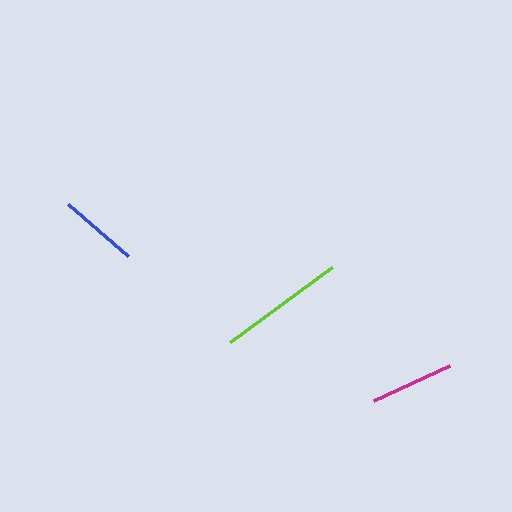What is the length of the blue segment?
The blue segment is approximately 79 pixels long.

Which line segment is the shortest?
The blue line is the shortest at approximately 79 pixels.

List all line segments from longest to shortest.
From longest to shortest: lime, magenta, blue.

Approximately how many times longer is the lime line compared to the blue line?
The lime line is approximately 1.6 times the length of the blue line.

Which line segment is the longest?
The lime line is the longest at approximately 127 pixels.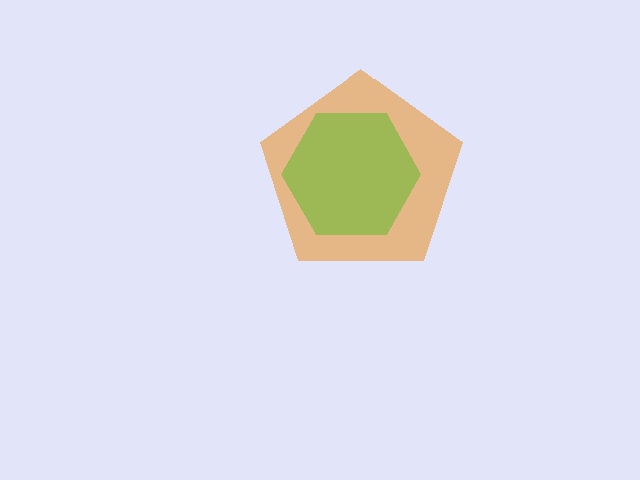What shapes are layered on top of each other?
The layered shapes are: an orange pentagon, a lime hexagon.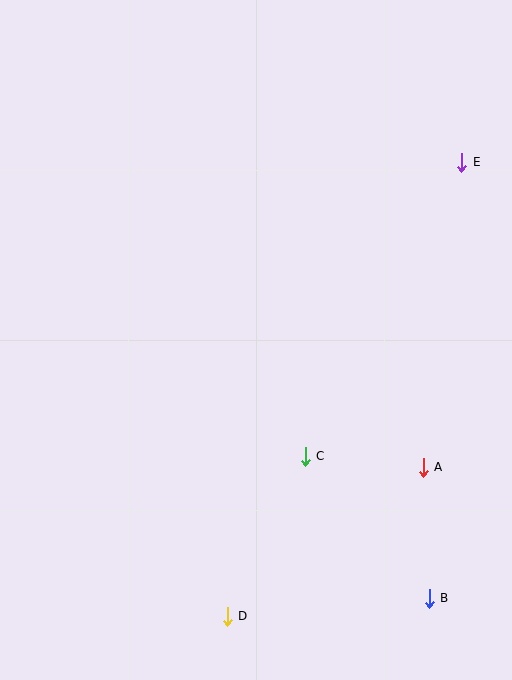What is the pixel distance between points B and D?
The distance between B and D is 203 pixels.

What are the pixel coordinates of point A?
Point A is at (423, 467).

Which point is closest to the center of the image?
Point C at (305, 456) is closest to the center.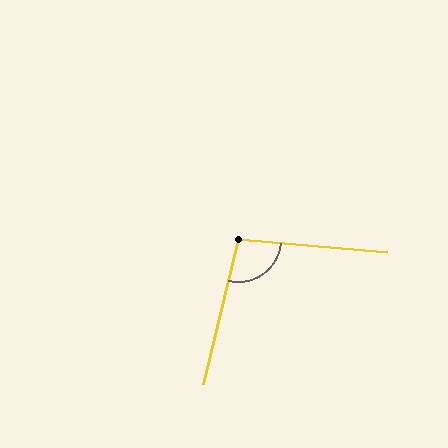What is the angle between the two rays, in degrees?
Approximately 98 degrees.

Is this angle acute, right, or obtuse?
It is obtuse.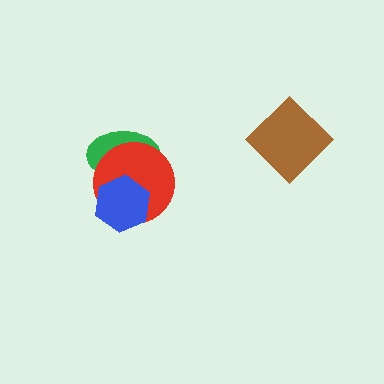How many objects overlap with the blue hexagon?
2 objects overlap with the blue hexagon.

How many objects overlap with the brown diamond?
0 objects overlap with the brown diamond.